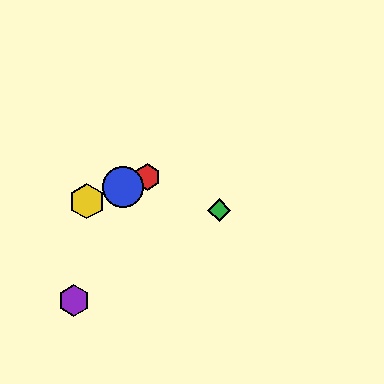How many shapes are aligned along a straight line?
3 shapes (the red hexagon, the blue circle, the yellow hexagon) are aligned along a straight line.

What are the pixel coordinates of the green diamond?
The green diamond is at (219, 210).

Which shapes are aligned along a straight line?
The red hexagon, the blue circle, the yellow hexagon are aligned along a straight line.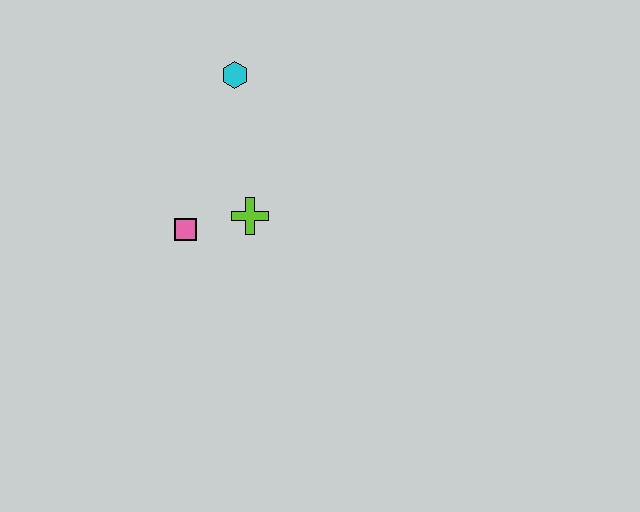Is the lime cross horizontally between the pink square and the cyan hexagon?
No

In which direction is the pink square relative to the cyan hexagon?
The pink square is below the cyan hexagon.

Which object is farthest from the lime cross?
The cyan hexagon is farthest from the lime cross.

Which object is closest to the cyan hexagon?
The lime cross is closest to the cyan hexagon.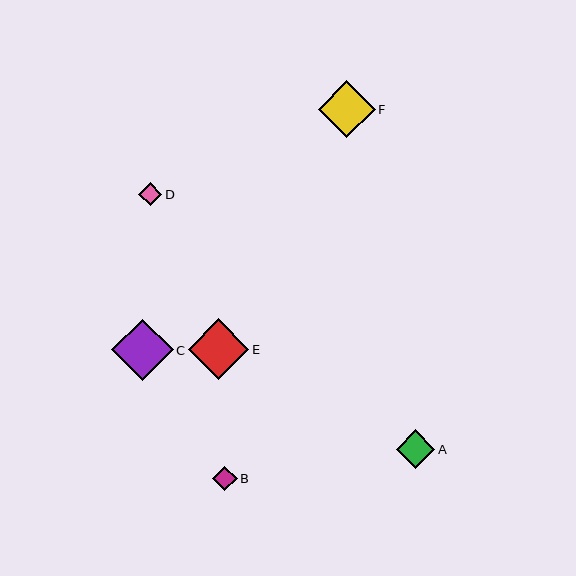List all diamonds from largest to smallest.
From largest to smallest: C, E, F, A, B, D.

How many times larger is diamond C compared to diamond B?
Diamond C is approximately 2.5 times the size of diamond B.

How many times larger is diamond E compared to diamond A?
Diamond E is approximately 1.6 times the size of diamond A.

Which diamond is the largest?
Diamond C is the largest with a size of approximately 61 pixels.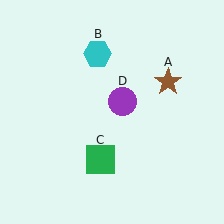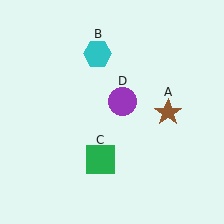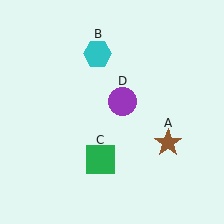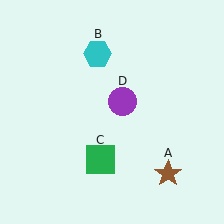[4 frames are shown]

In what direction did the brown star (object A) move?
The brown star (object A) moved down.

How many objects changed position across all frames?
1 object changed position: brown star (object A).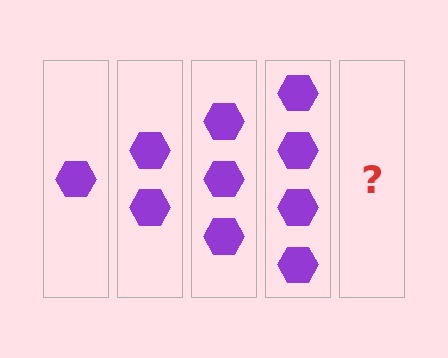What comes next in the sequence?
The next element should be 5 hexagons.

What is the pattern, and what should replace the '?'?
The pattern is that each step adds one more hexagon. The '?' should be 5 hexagons.